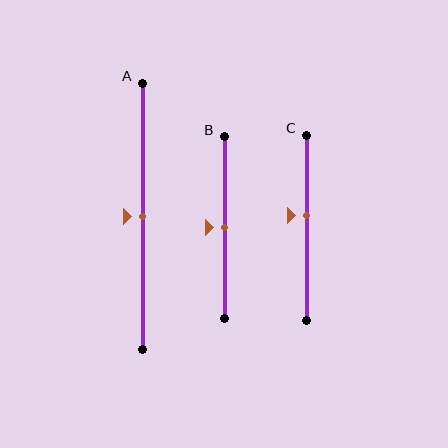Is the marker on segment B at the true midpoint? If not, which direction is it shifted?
Yes, the marker on segment B is at the true midpoint.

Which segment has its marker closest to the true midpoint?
Segment A has its marker closest to the true midpoint.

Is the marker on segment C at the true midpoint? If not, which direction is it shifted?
No, the marker on segment C is shifted upward by about 6% of the segment length.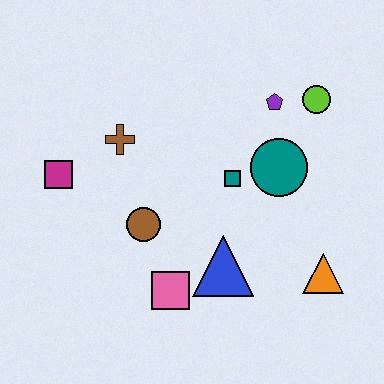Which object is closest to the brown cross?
The magenta square is closest to the brown cross.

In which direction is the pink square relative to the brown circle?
The pink square is below the brown circle.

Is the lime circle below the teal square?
No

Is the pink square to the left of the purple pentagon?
Yes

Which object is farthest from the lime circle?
The magenta square is farthest from the lime circle.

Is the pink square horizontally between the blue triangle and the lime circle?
No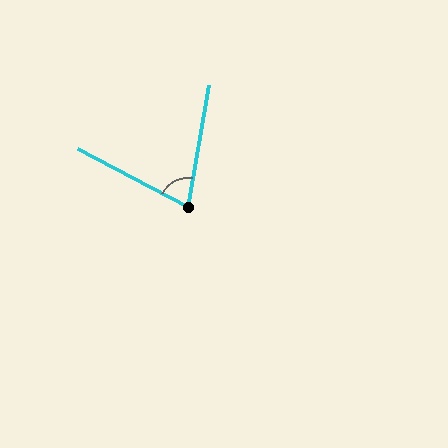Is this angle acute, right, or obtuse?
It is acute.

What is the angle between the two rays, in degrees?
Approximately 72 degrees.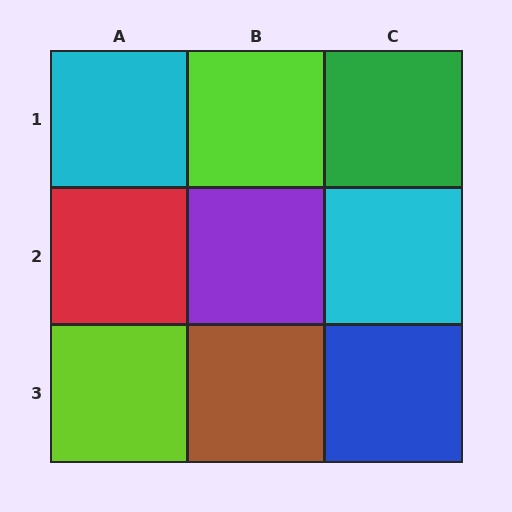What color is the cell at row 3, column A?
Lime.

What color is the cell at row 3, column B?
Brown.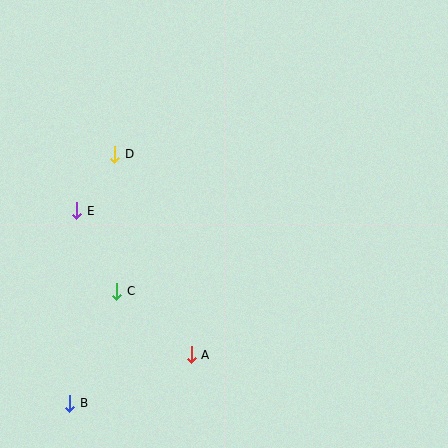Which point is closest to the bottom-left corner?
Point B is closest to the bottom-left corner.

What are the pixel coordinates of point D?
Point D is at (115, 154).